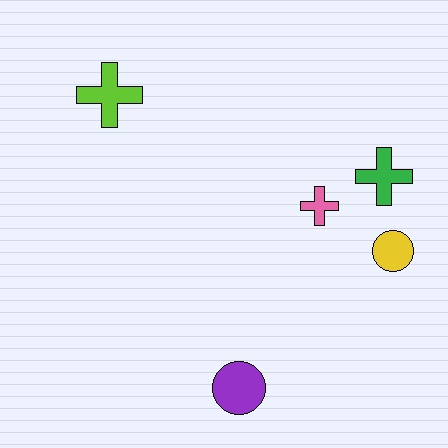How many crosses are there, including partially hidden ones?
There are 3 crosses.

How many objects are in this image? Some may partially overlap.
There are 5 objects.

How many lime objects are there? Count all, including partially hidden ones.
There is 1 lime object.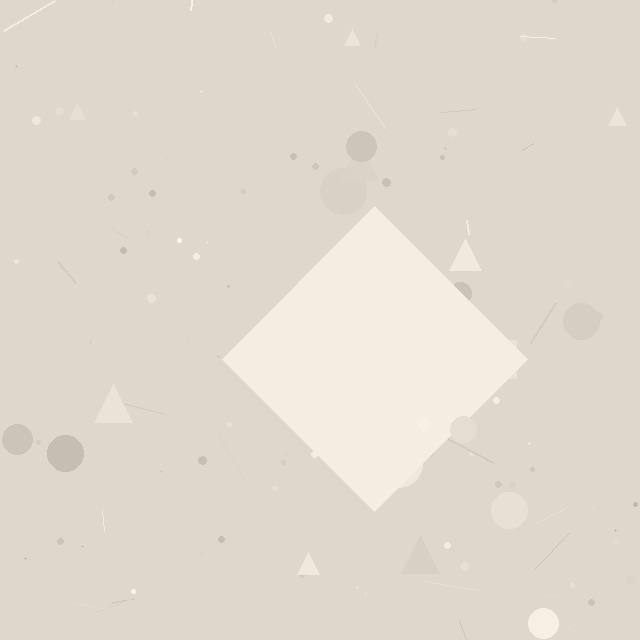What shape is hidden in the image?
A diamond is hidden in the image.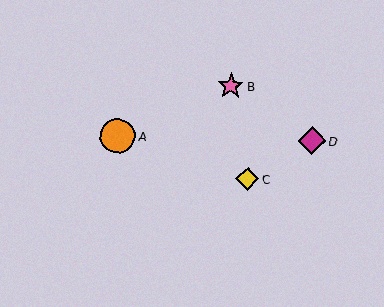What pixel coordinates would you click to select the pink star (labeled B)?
Click at (231, 86) to select the pink star B.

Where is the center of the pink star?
The center of the pink star is at (231, 86).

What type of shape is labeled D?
Shape D is a magenta diamond.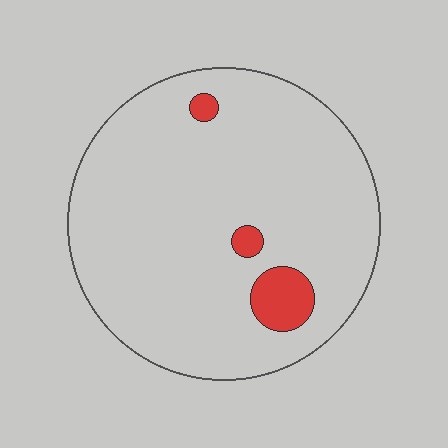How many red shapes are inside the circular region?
3.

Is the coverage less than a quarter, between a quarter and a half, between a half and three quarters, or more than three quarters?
Less than a quarter.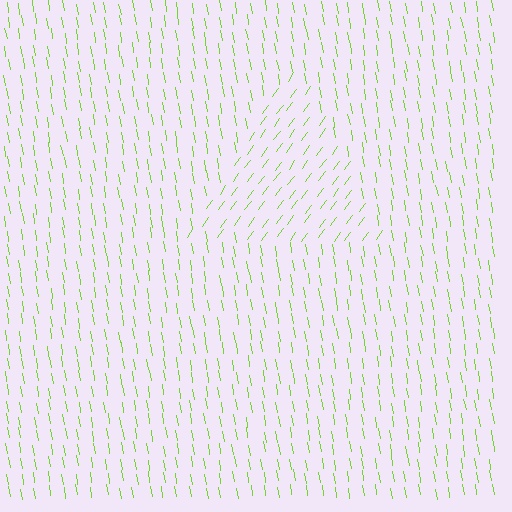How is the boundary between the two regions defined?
The boundary is defined purely by a change in line orientation (approximately 45 degrees difference). All lines are the same color and thickness.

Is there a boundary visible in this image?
Yes, there is a texture boundary formed by a change in line orientation.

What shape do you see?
I see a triangle.